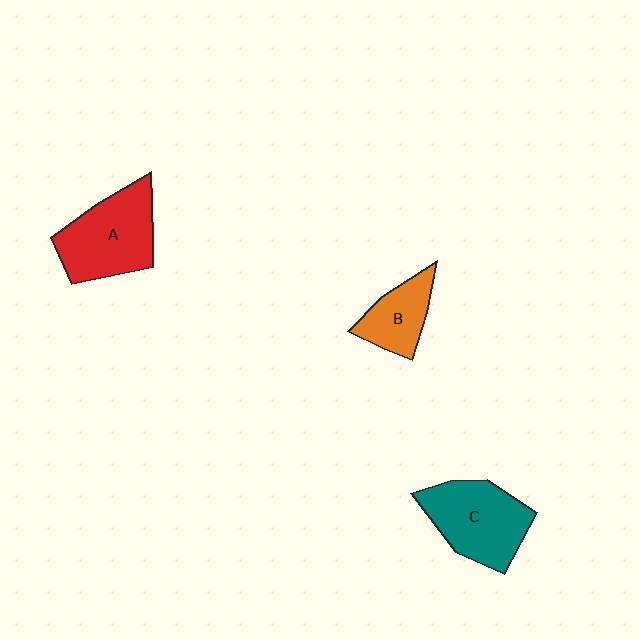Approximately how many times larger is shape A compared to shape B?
Approximately 1.7 times.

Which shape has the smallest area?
Shape B (orange).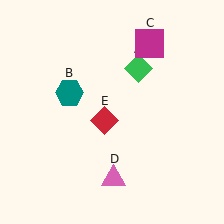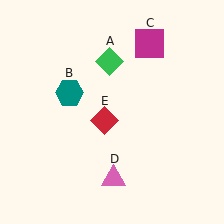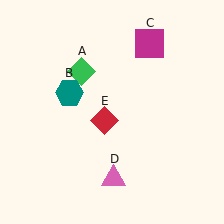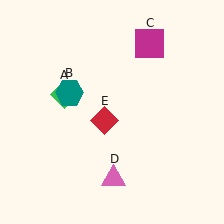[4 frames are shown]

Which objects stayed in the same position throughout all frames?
Teal hexagon (object B) and magenta square (object C) and pink triangle (object D) and red diamond (object E) remained stationary.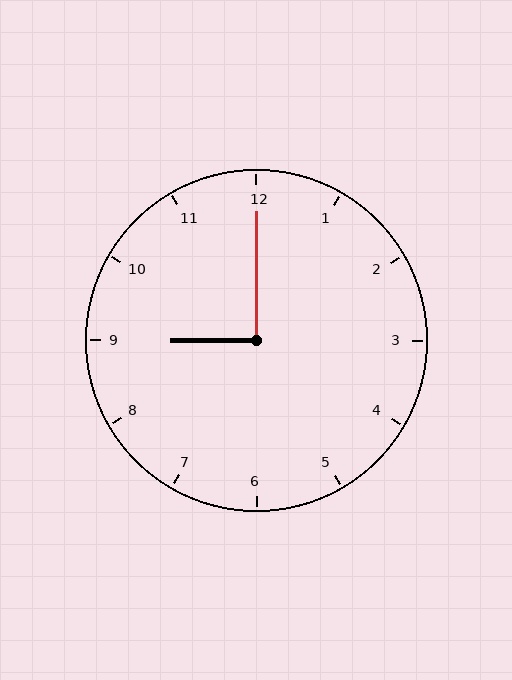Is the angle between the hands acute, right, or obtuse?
It is right.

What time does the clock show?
9:00.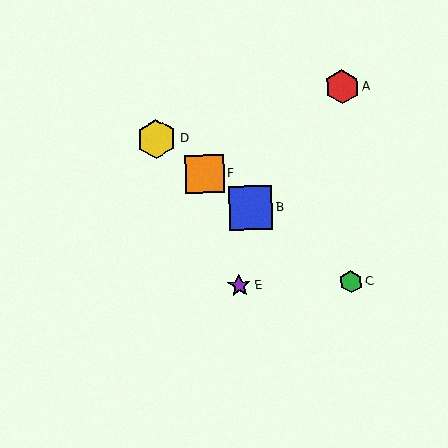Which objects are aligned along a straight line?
Objects B, C, D, F are aligned along a straight line.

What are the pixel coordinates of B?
Object B is at (250, 208).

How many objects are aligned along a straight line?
4 objects (B, C, D, F) are aligned along a straight line.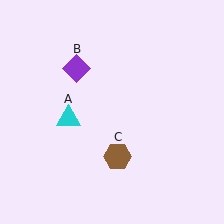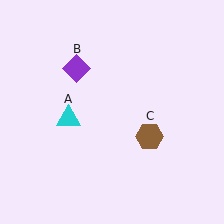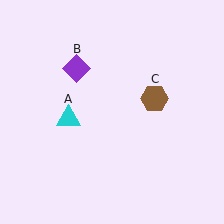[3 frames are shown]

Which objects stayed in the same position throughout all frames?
Cyan triangle (object A) and purple diamond (object B) remained stationary.